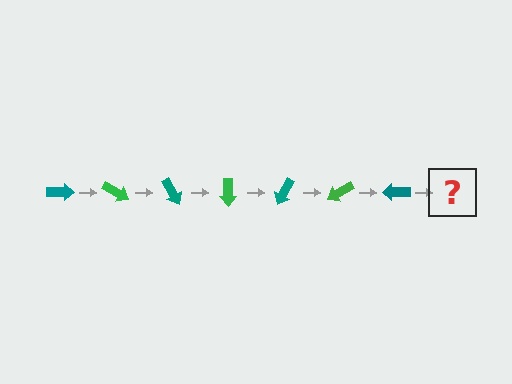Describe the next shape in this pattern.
It should be a green arrow, rotated 210 degrees from the start.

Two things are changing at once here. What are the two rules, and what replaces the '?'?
The two rules are that it rotates 30 degrees each step and the color cycles through teal and green. The '?' should be a green arrow, rotated 210 degrees from the start.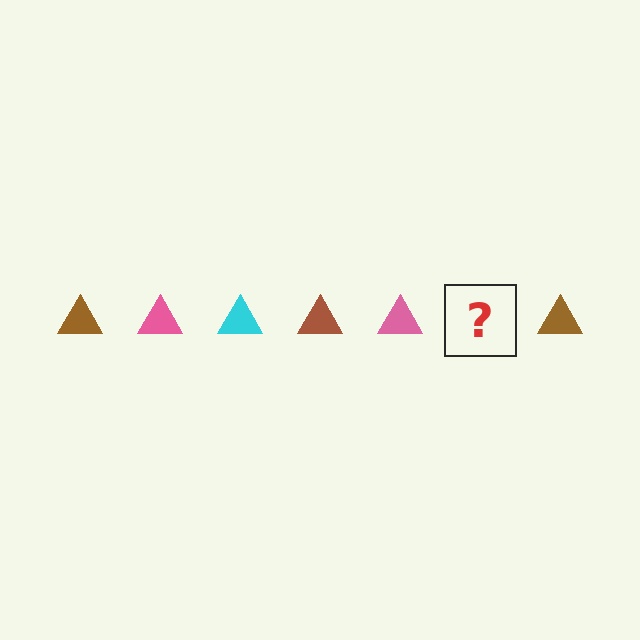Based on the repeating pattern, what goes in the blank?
The blank should be a cyan triangle.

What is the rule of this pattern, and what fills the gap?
The rule is that the pattern cycles through brown, pink, cyan triangles. The gap should be filled with a cyan triangle.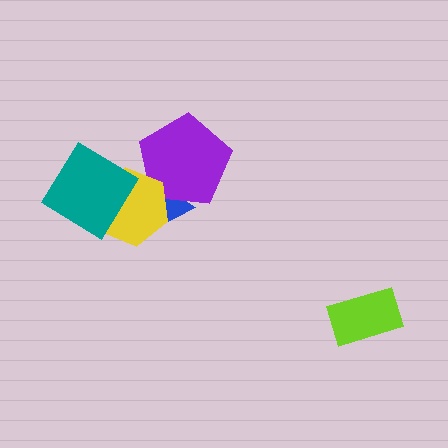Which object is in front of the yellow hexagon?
The teal diamond is in front of the yellow hexagon.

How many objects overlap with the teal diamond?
1 object overlaps with the teal diamond.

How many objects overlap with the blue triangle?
2 objects overlap with the blue triangle.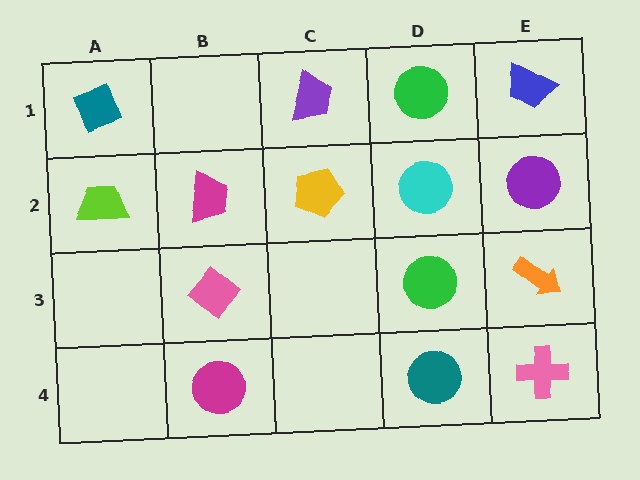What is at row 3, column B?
A pink diamond.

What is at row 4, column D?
A teal circle.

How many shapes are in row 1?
4 shapes.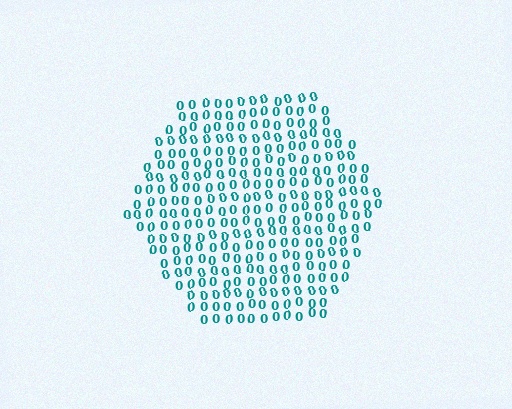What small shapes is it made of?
It is made of small digit 0's.